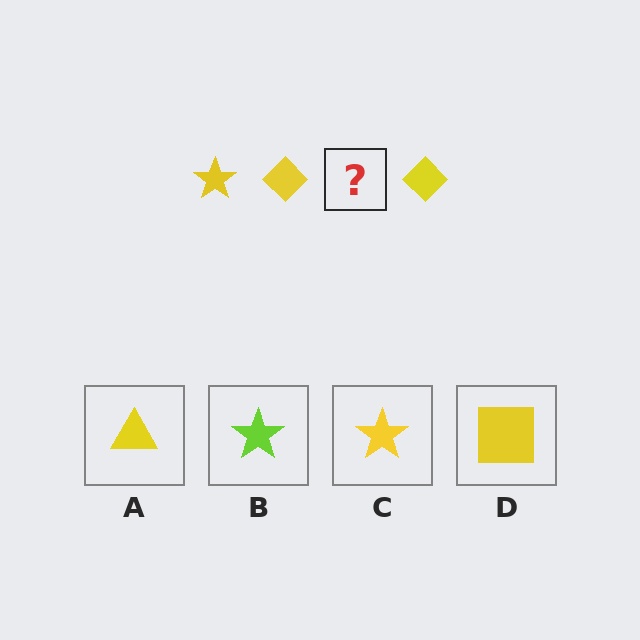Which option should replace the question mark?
Option C.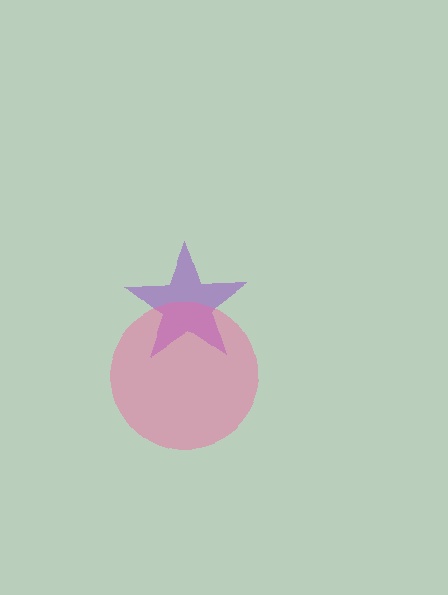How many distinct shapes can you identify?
There are 2 distinct shapes: a purple star, a pink circle.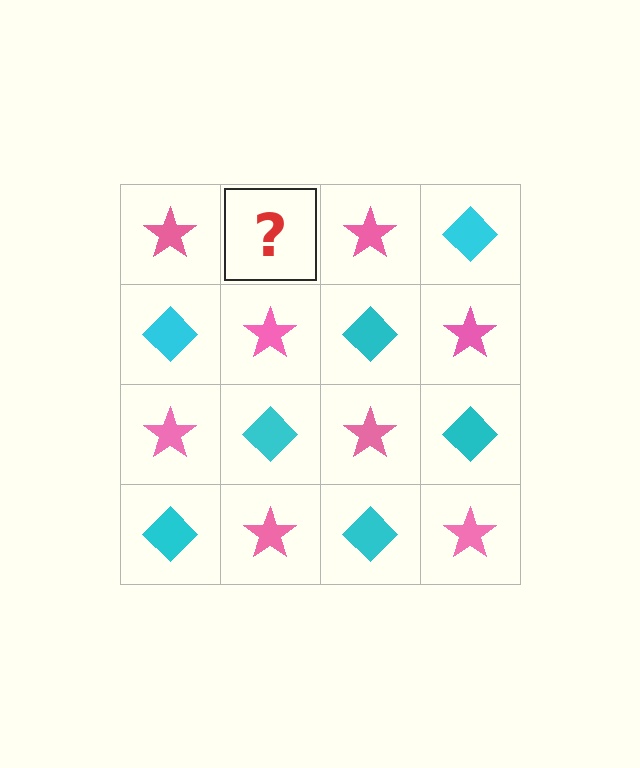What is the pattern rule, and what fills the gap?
The rule is that it alternates pink star and cyan diamond in a checkerboard pattern. The gap should be filled with a cyan diamond.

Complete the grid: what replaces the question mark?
The question mark should be replaced with a cyan diamond.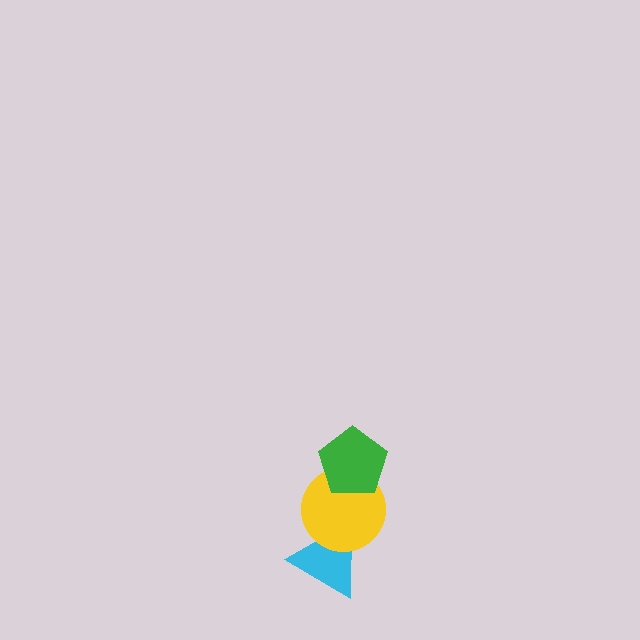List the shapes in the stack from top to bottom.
From top to bottom: the green pentagon, the yellow circle, the cyan triangle.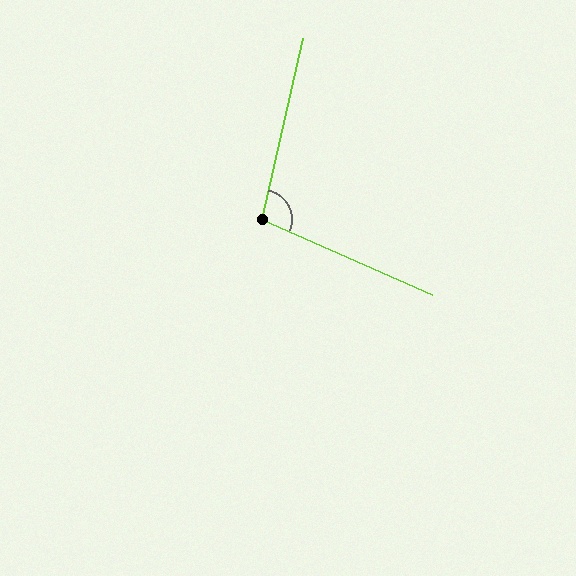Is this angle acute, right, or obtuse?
It is obtuse.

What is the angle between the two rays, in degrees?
Approximately 101 degrees.